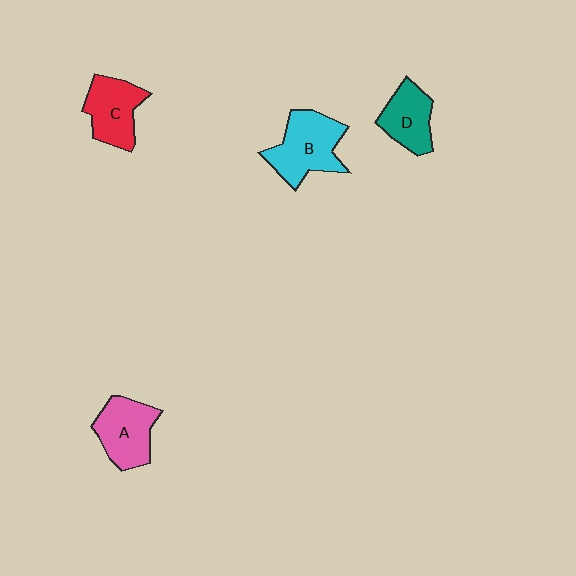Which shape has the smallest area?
Shape D (teal).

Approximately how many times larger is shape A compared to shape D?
Approximately 1.2 times.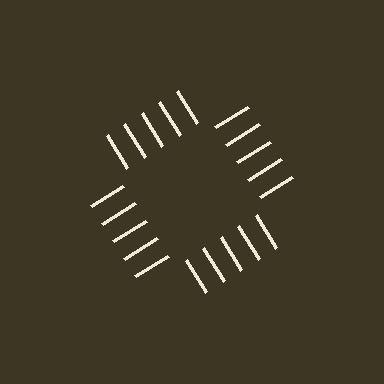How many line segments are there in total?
20 — 5 along each of the 4 edges.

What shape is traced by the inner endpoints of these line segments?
An illusory square — the line segments terminate on its edges but no continuous stroke is drawn.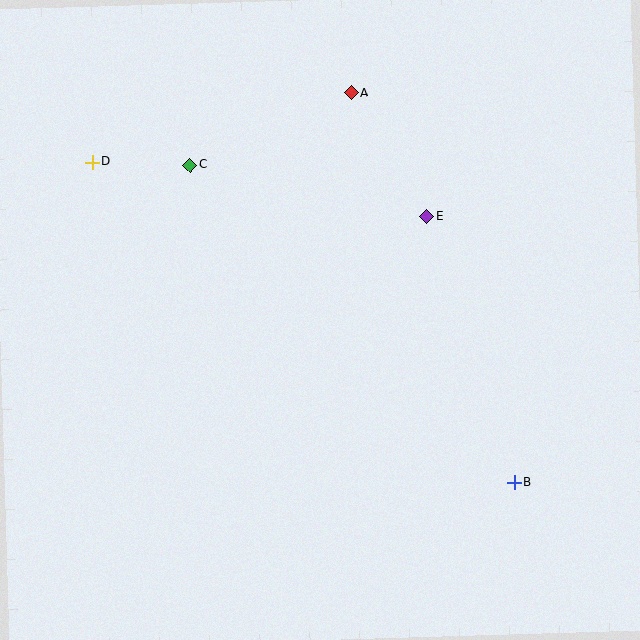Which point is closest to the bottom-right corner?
Point B is closest to the bottom-right corner.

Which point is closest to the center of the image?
Point E at (427, 217) is closest to the center.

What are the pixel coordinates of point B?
Point B is at (514, 483).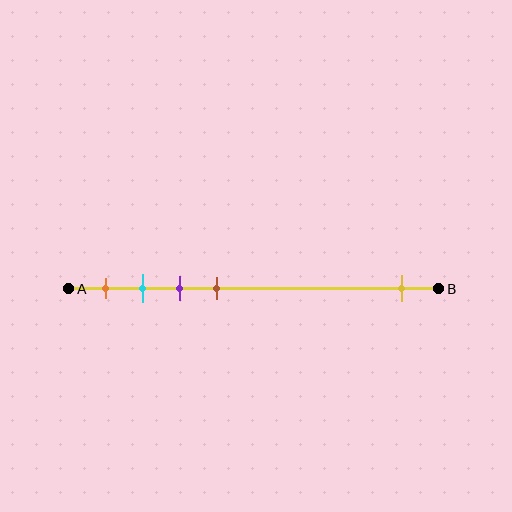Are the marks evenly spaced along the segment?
No, the marks are not evenly spaced.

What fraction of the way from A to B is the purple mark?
The purple mark is approximately 30% (0.3) of the way from A to B.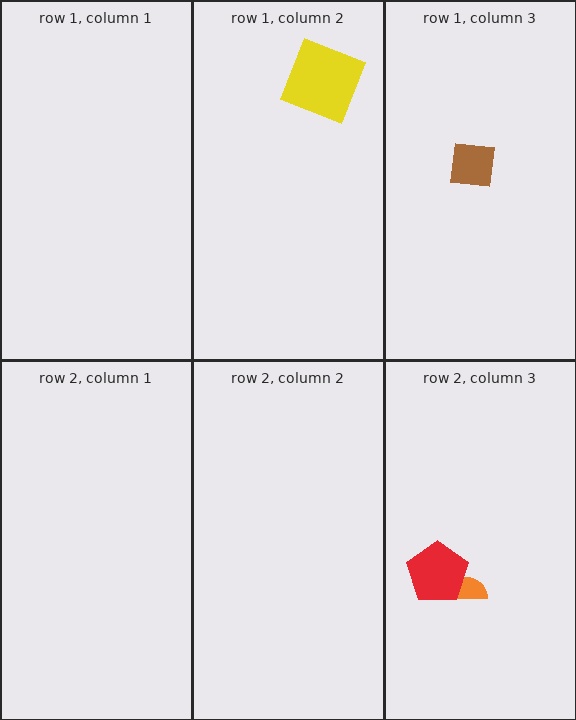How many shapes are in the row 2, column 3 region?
2.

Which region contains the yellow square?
The row 1, column 2 region.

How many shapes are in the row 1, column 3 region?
1.